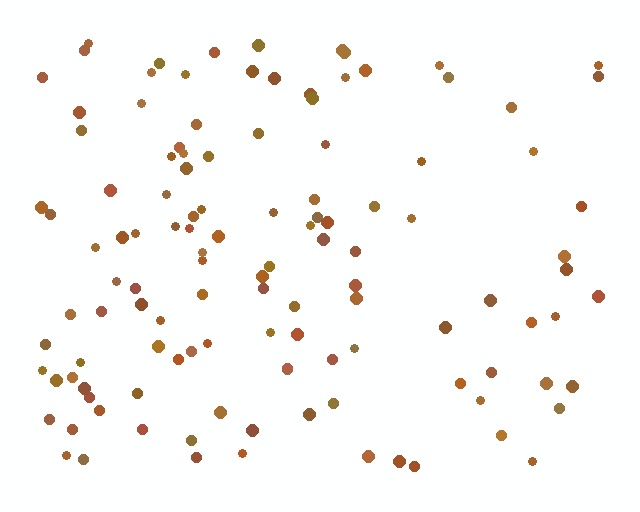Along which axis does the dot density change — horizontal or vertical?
Horizontal.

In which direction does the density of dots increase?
From right to left, with the left side densest.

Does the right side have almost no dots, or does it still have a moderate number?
Still a moderate number, just noticeably fewer than the left.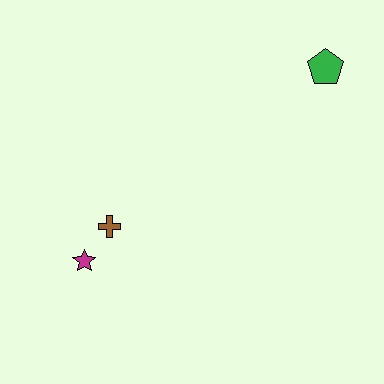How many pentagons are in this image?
There is 1 pentagon.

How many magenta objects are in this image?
There is 1 magenta object.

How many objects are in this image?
There are 3 objects.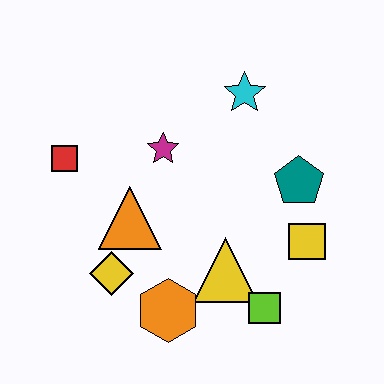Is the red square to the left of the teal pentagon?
Yes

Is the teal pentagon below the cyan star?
Yes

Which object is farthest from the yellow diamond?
The cyan star is farthest from the yellow diamond.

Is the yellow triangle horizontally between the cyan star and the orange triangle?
Yes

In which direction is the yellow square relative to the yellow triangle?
The yellow square is to the right of the yellow triangle.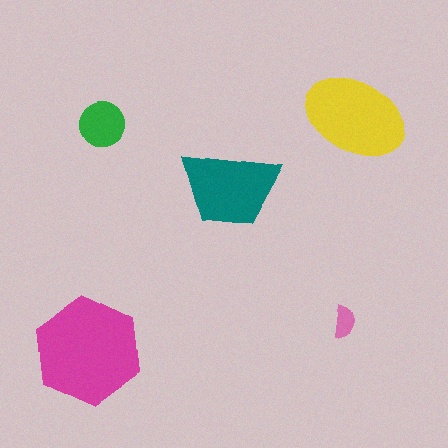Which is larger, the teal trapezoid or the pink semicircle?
The teal trapezoid.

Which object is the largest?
The magenta hexagon.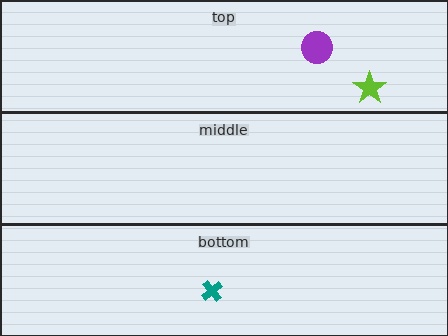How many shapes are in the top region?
2.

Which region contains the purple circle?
The top region.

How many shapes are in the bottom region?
1.